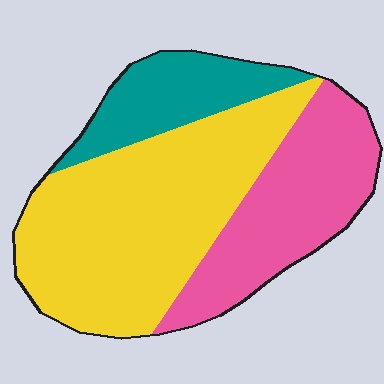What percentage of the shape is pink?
Pink takes up about one third (1/3) of the shape.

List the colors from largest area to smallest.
From largest to smallest: yellow, pink, teal.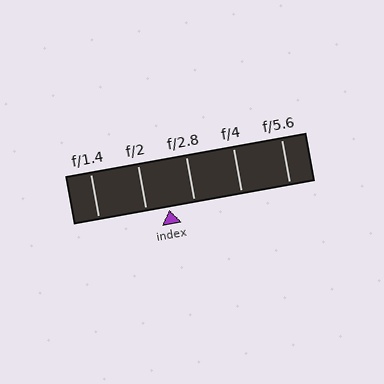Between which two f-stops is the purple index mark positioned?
The index mark is between f/2 and f/2.8.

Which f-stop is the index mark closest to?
The index mark is closest to f/2.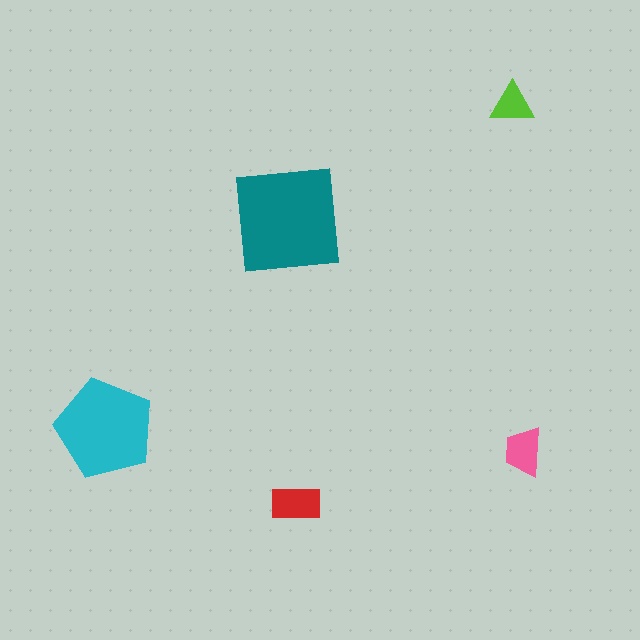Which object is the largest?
The teal square.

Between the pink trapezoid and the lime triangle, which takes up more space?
The pink trapezoid.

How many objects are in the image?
There are 5 objects in the image.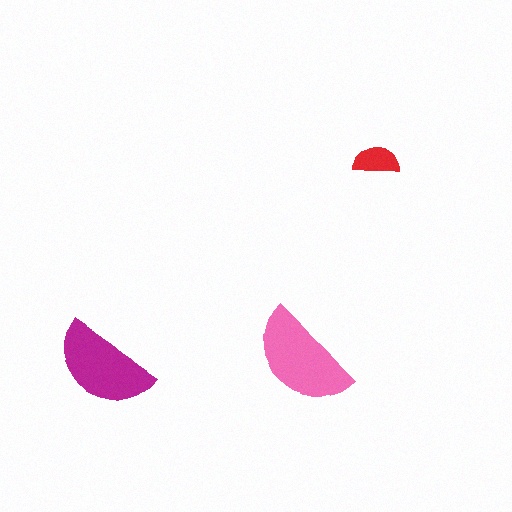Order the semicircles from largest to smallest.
the pink one, the magenta one, the red one.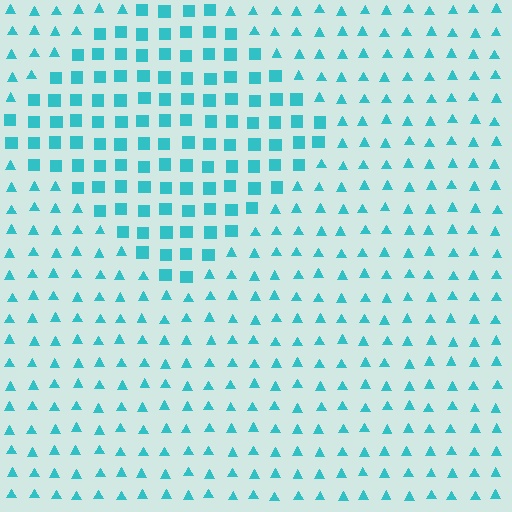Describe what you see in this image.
The image is filled with small cyan elements arranged in a uniform grid. A diamond-shaped region contains squares, while the surrounding area contains triangles. The boundary is defined purely by the change in element shape.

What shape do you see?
I see a diamond.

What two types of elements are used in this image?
The image uses squares inside the diamond region and triangles outside it.